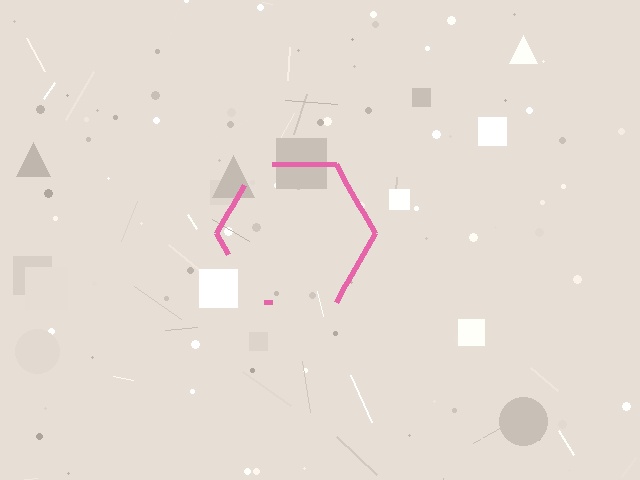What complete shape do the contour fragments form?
The contour fragments form a hexagon.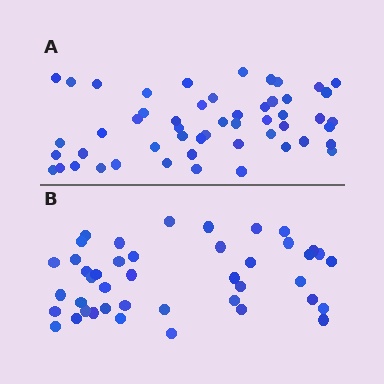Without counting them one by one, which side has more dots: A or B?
Region A (the top region) has more dots.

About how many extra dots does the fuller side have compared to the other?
Region A has roughly 8 or so more dots than region B.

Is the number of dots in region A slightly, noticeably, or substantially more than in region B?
Region A has only slightly more — the two regions are fairly close. The ratio is roughly 1.2 to 1.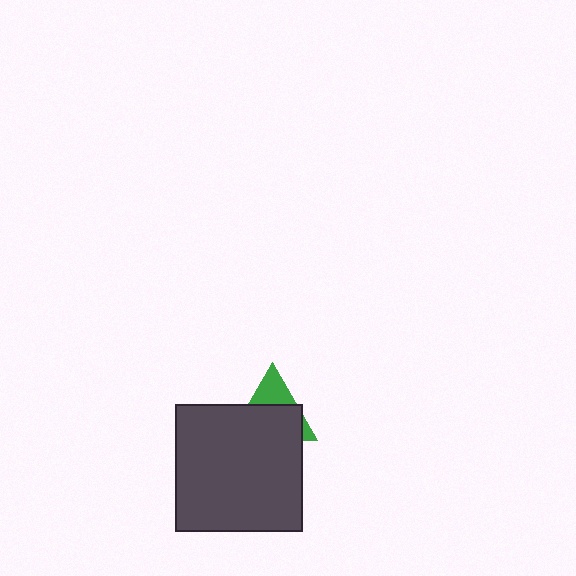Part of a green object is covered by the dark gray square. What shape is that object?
It is a triangle.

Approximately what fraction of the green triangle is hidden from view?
Roughly 67% of the green triangle is hidden behind the dark gray square.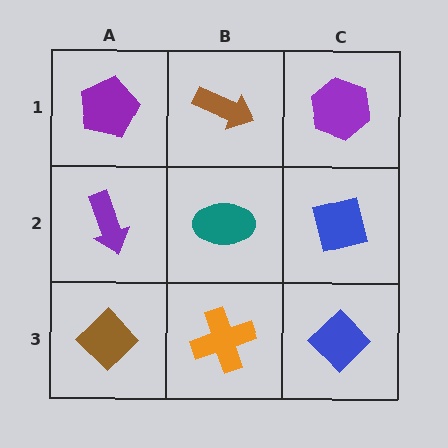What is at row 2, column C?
A blue square.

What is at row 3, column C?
A blue diamond.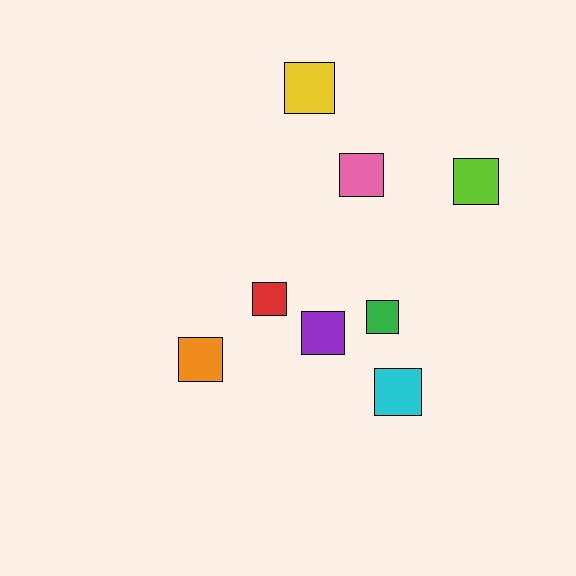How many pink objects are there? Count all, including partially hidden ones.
There is 1 pink object.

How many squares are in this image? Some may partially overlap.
There are 8 squares.